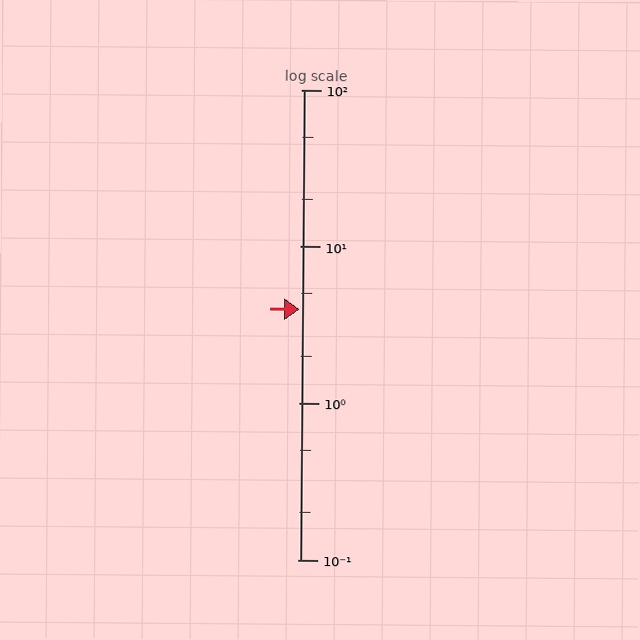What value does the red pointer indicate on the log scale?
The pointer indicates approximately 4.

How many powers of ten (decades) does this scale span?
The scale spans 3 decades, from 0.1 to 100.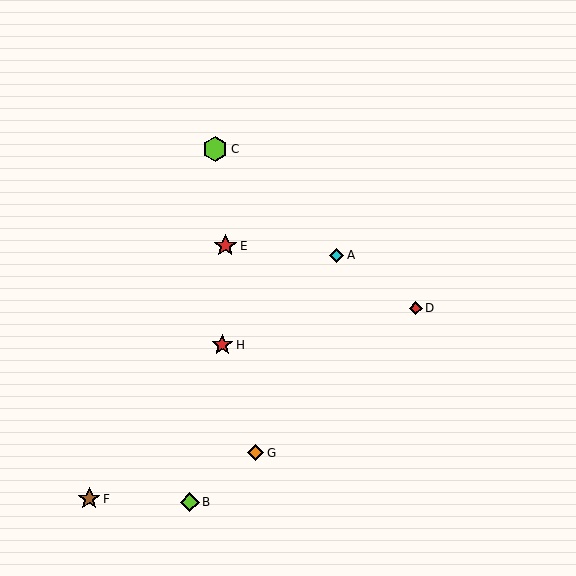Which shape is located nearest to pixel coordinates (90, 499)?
The brown star (labeled F) at (89, 499) is nearest to that location.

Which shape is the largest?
The lime hexagon (labeled C) is the largest.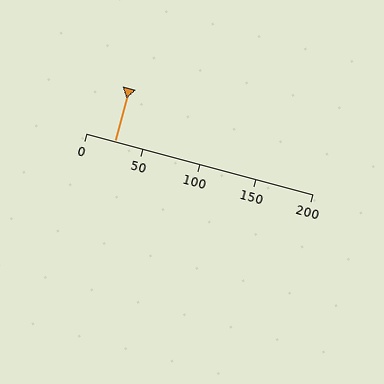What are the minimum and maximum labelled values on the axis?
The axis runs from 0 to 200.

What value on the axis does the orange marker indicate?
The marker indicates approximately 25.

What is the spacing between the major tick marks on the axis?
The major ticks are spaced 50 apart.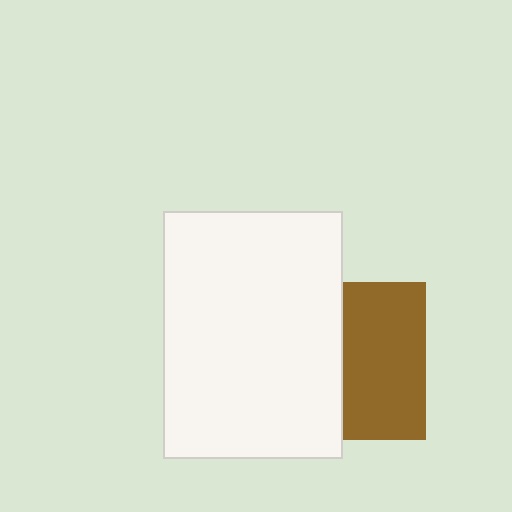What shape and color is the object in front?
The object in front is a white rectangle.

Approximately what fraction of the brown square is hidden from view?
Roughly 48% of the brown square is hidden behind the white rectangle.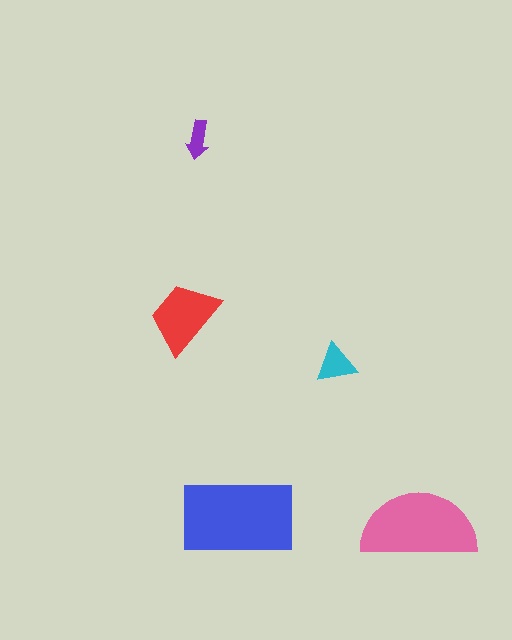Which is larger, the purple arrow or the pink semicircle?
The pink semicircle.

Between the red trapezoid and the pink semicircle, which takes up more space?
The pink semicircle.